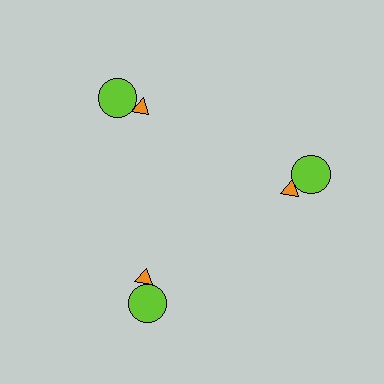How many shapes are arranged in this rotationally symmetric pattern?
There are 6 shapes, arranged in 3 groups of 2.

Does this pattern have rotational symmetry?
Yes, this pattern has 3-fold rotational symmetry. It looks the same after rotating 120 degrees around the center.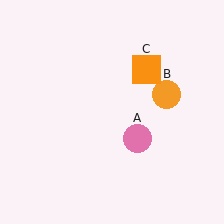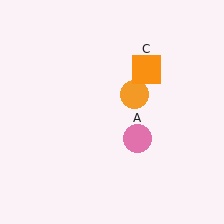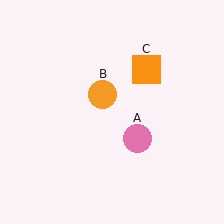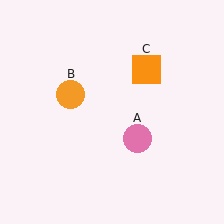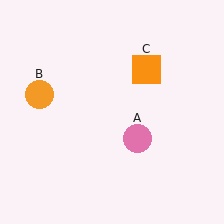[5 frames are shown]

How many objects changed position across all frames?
1 object changed position: orange circle (object B).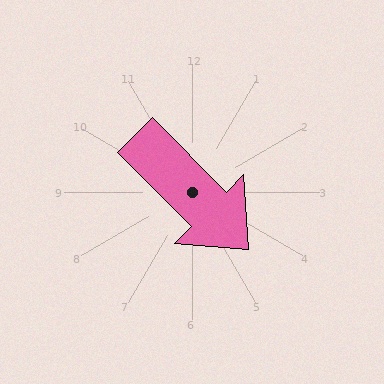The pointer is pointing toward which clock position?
Roughly 5 o'clock.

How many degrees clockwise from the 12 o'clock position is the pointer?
Approximately 135 degrees.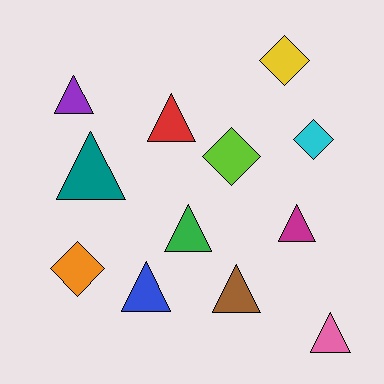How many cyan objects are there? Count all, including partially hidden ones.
There is 1 cyan object.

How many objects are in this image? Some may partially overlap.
There are 12 objects.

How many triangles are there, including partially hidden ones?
There are 8 triangles.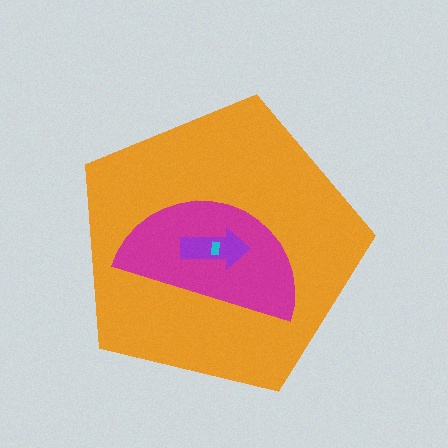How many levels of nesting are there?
4.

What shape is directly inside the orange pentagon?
The magenta semicircle.